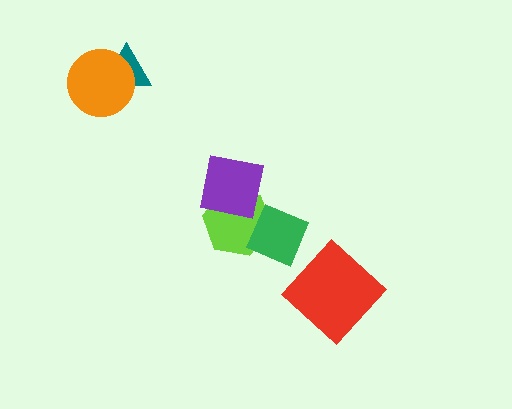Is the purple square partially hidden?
No, no other shape covers it.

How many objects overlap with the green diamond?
1 object overlaps with the green diamond.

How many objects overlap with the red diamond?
0 objects overlap with the red diamond.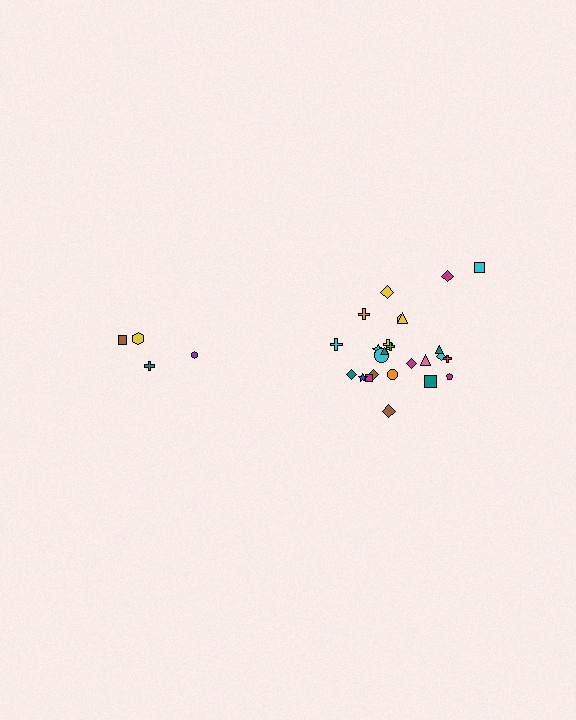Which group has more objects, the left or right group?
The right group.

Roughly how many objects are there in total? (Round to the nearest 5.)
Roughly 30 objects in total.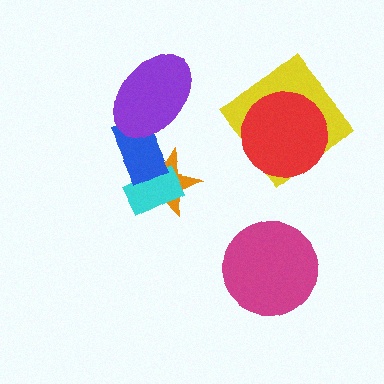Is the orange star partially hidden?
Yes, it is partially covered by another shape.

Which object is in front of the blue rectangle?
The purple ellipse is in front of the blue rectangle.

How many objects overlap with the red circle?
1 object overlaps with the red circle.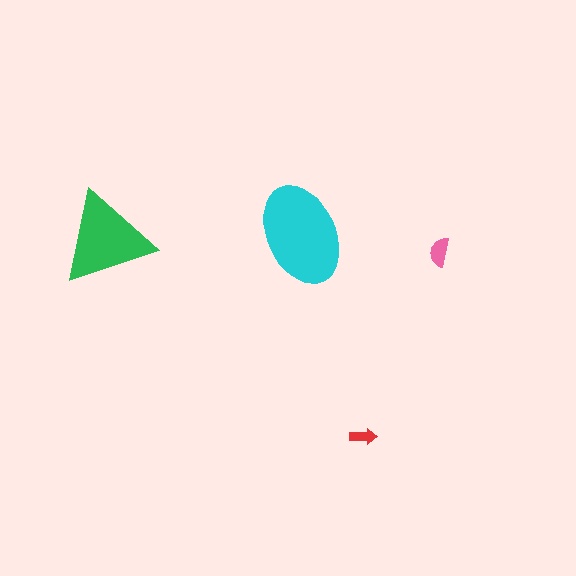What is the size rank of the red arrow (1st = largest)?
4th.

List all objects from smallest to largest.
The red arrow, the pink semicircle, the green triangle, the cyan ellipse.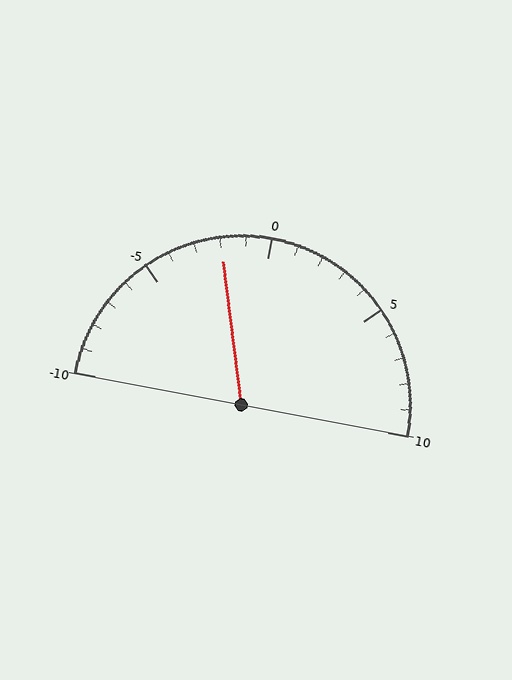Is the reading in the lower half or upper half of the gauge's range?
The reading is in the lower half of the range (-10 to 10).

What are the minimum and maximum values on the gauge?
The gauge ranges from -10 to 10.